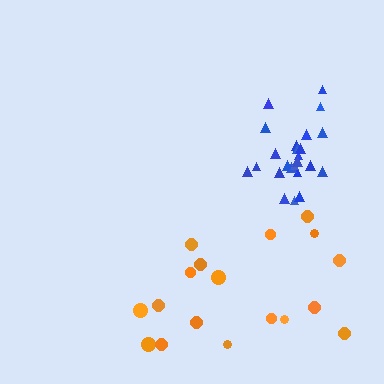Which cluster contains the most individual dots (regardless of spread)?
Blue (25).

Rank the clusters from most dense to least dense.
blue, orange.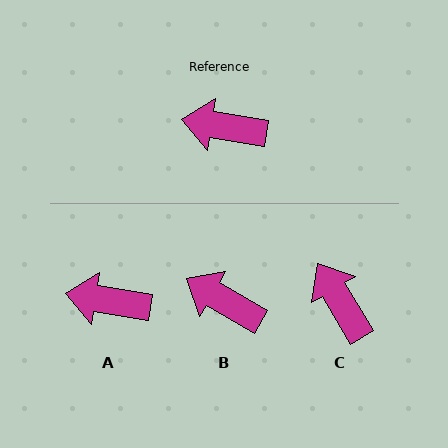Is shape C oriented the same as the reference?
No, it is off by about 50 degrees.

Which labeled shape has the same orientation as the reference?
A.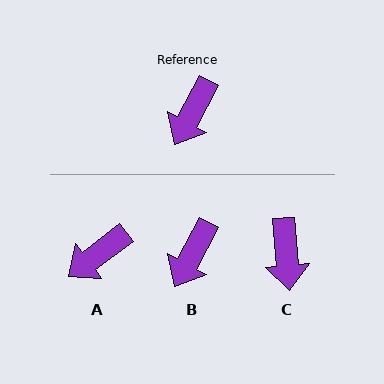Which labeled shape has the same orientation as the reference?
B.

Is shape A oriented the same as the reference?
No, it is off by about 25 degrees.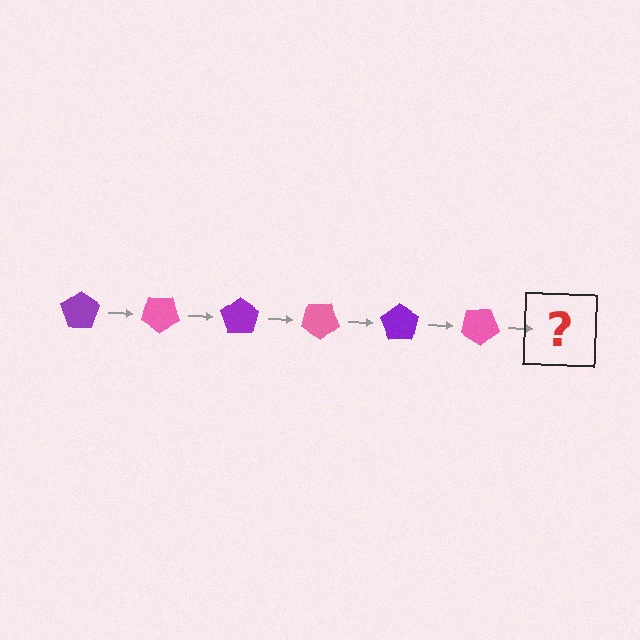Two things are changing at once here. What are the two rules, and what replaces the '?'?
The two rules are that it rotates 35 degrees each step and the color cycles through purple and pink. The '?' should be a purple pentagon, rotated 210 degrees from the start.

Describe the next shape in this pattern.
It should be a purple pentagon, rotated 210 degrees from the start.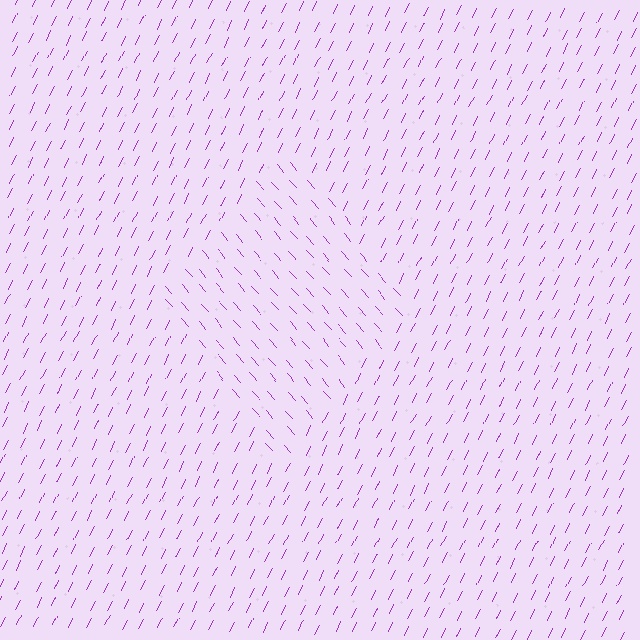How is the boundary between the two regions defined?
The boundary is defined purely by a change in line orientation (approximately 67 degrees difference). All lines are the same color and thickness.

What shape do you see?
I see a diamond.